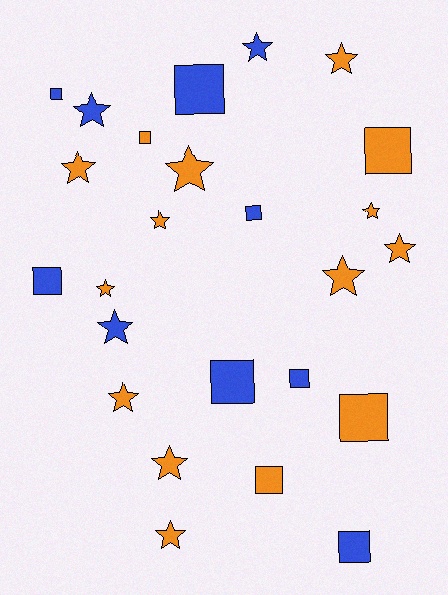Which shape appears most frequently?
Star, with 14 objects.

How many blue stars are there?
There are 3 blue stars.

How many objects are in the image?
There are 25 objects.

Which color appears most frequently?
Orange, with 15 objects.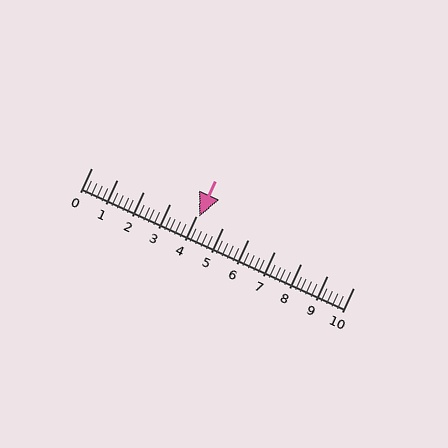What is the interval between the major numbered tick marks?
The major tick marks are spaced 1 units apart.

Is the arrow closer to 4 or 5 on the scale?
The arrow is closer to 4.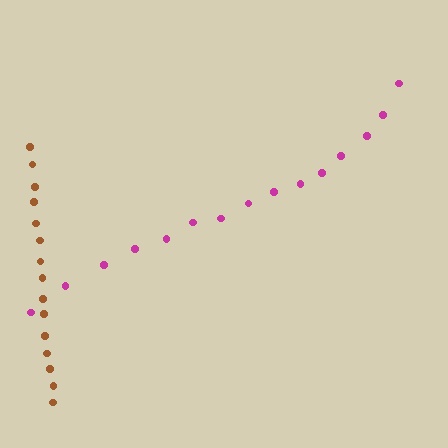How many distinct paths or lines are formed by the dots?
There are 2 distinct paths.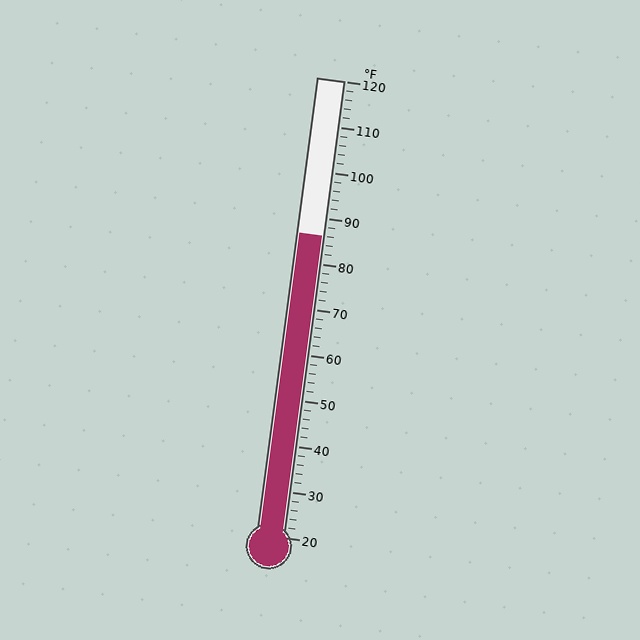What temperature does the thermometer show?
The thermometer shows approximately 86°F.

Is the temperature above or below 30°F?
The temperature is above 30°F.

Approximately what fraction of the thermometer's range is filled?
The thermometer is filled to approximately 65% of its range.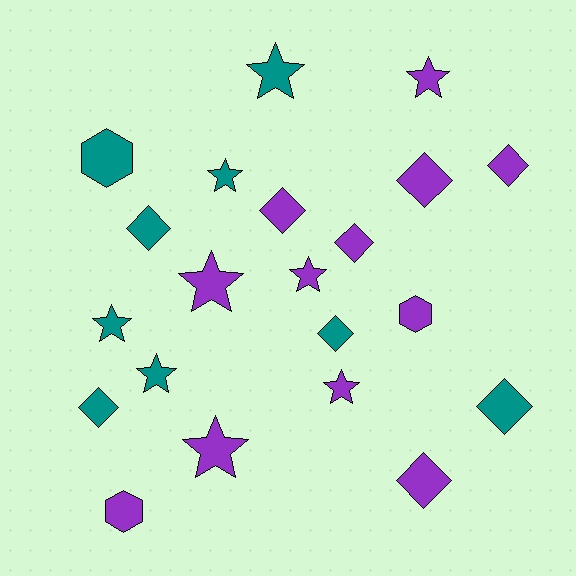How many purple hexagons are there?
There are 2 purple hexagons.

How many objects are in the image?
There are 21 objects.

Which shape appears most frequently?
Star, with 9 objects.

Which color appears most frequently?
Purple, with 12 objects.